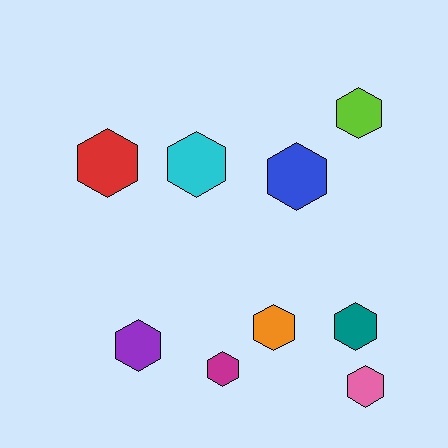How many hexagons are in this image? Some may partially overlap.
There are 9 hexagons.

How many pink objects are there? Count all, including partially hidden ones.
There is 1 pink object.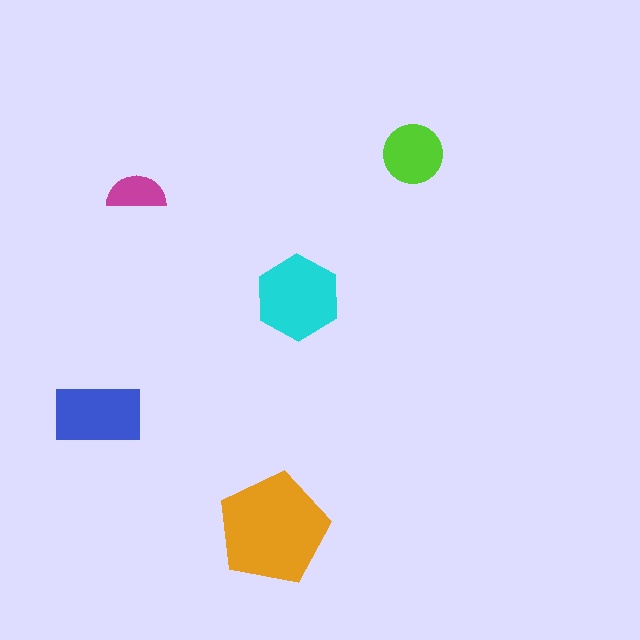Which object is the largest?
The orange pentagon.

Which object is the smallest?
The magenta semicircle.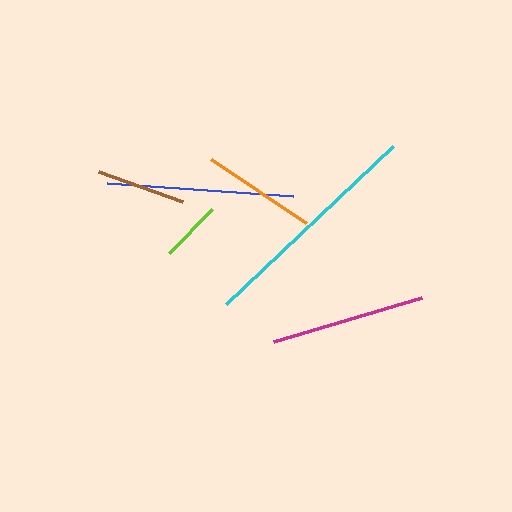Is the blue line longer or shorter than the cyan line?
The cyan line is longer than the blue line.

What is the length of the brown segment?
The brown segment is approximately 89 pixels long.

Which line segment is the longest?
The cyan line is the longest at approximately 229 pixels.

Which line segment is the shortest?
The lime line is the shortest at approximately 61 pixels.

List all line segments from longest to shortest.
From longest to shortest: cyan, blue, magenta, orange, brown, lime.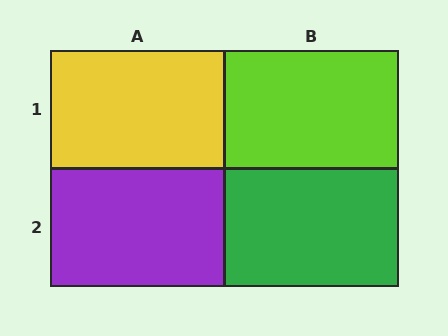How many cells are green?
1 cell is green.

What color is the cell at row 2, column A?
Purple.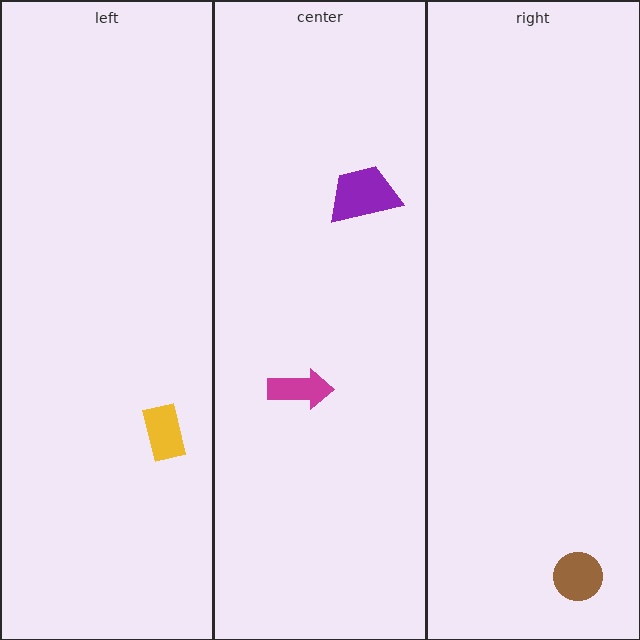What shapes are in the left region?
The yellow rectangle.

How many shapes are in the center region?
2.